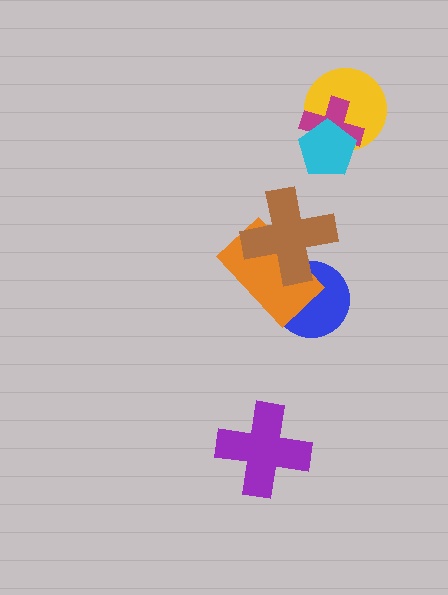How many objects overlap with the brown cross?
2 objects overlap with the brown cross.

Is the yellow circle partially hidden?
Yes, it is partially covered by another shape.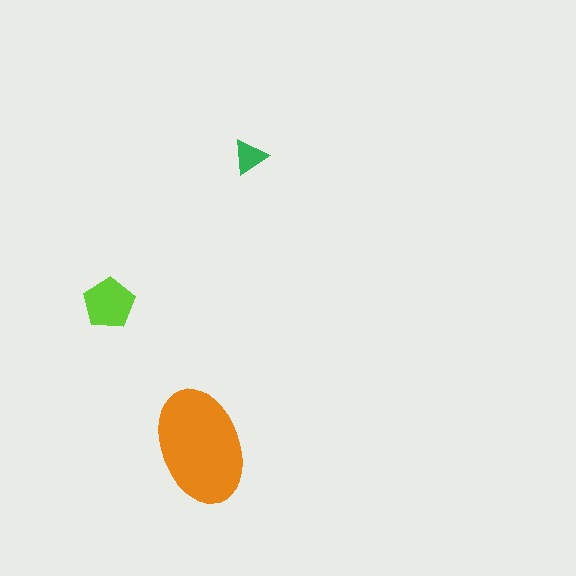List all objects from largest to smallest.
The orange ellipse, the lime pentagon, the green triangle.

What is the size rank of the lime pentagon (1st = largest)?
2nd.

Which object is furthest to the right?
The green triangle is rightmost.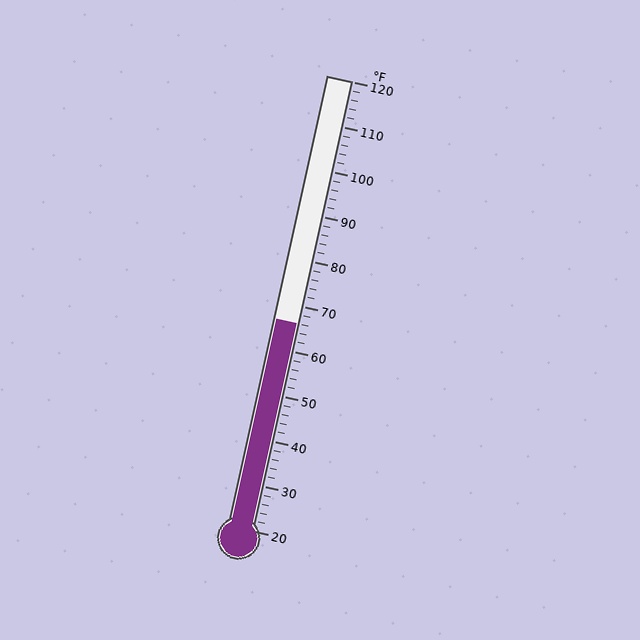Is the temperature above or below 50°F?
The temperature is above 50°F.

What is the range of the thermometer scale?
The thermometer scale ranges from 20°F to 120°F.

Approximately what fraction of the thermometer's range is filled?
The thermometer is filled to approximately 45% of its range.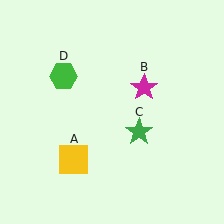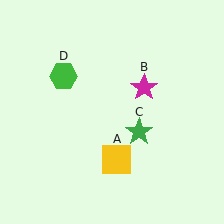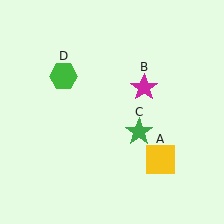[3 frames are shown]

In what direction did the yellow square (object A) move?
The yellow square (object A) moved right.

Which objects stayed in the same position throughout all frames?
Magenta star (object B) and green star (object C) and green hexagon (object D) remained stationary.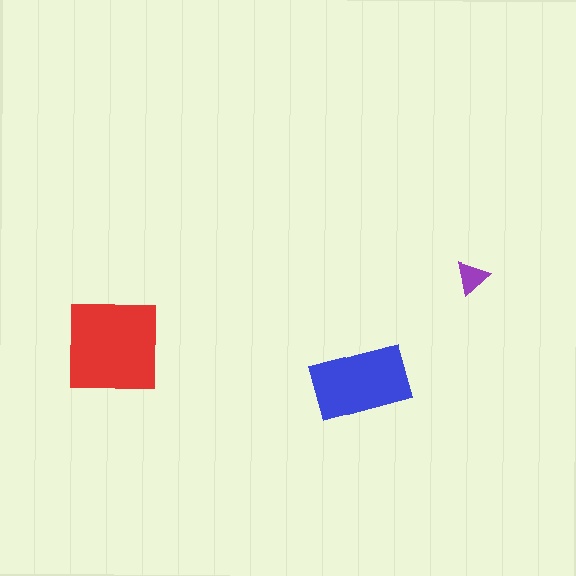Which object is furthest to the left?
The red square is leftmost.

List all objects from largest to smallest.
The red square, the blue rectangle, the purple triangle.